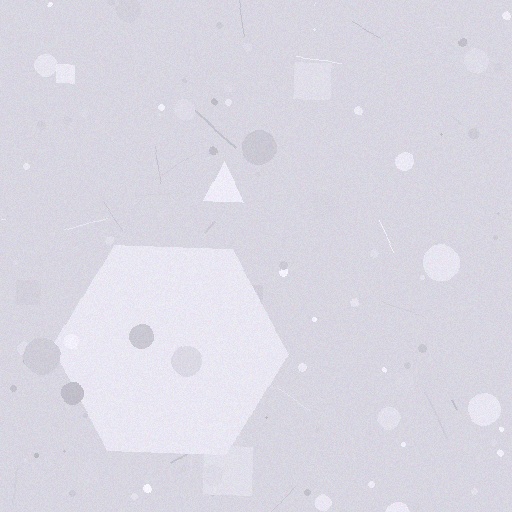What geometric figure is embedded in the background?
A hexagon is embedded in the background.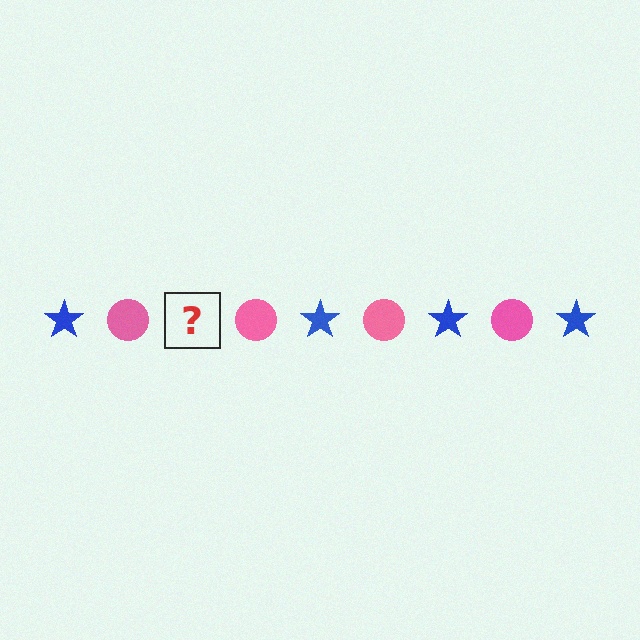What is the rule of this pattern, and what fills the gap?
The rule is that the pattern alternates between blue star and pink circle. The gap should be filled with a blue star.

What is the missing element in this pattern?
The missing element is a blue star.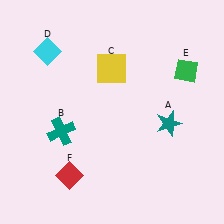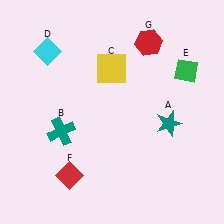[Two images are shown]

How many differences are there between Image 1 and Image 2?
There is 1 difference between the two images.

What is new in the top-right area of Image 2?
A red hexagon (G) was added in the top-right area of Image 2.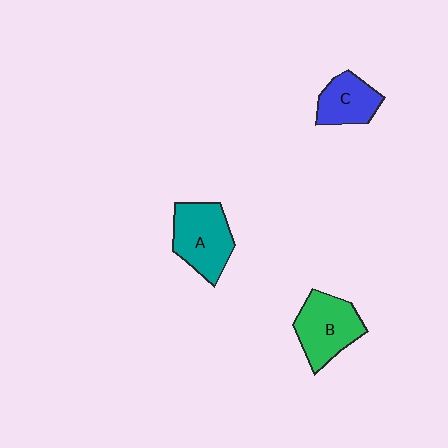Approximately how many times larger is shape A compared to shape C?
Approximately 1.4 times.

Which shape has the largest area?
Shape A (teal).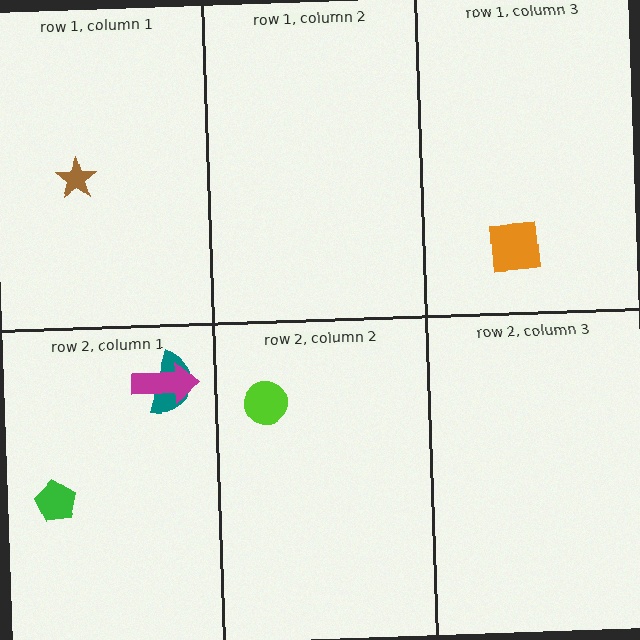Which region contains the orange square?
The row 1, column 3 region.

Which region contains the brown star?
The row 1, column 1 region.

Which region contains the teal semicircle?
The row 2, column 1 region.